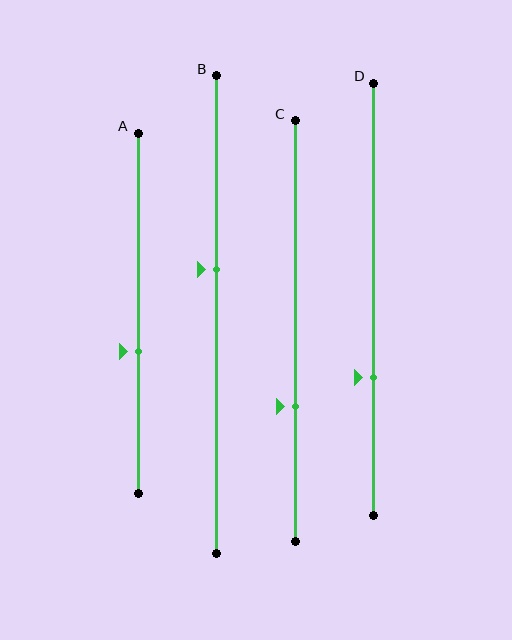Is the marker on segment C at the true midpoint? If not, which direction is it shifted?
No, the marker on segment C is shifted downward by about 18% of the segment length.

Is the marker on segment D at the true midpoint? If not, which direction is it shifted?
No, the marker on segment D is shifted downward by about 18% of the segment length.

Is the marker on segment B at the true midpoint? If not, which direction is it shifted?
No, the marker on segment B is shifted upward by about 9% of the segment length.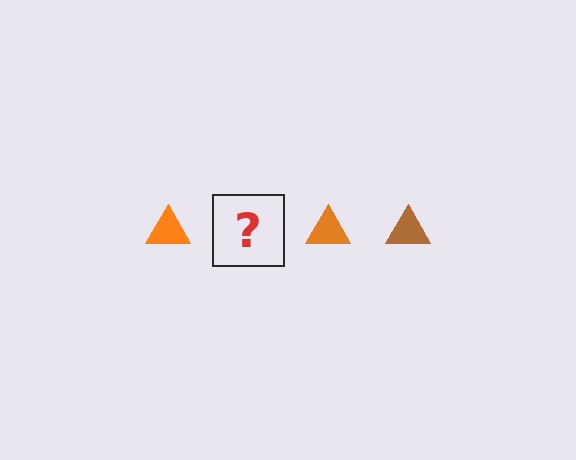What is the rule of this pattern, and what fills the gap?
The rule is that the pattern cycles through orange, brown triangles. The gap should be filled with a brown triangle.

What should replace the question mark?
The question mark should be replaced with a brown triangle.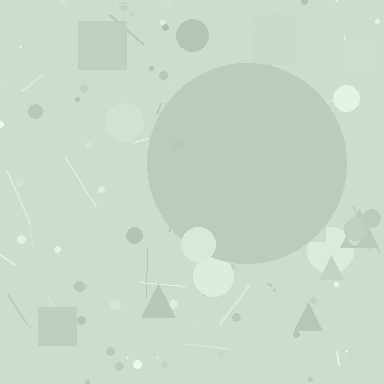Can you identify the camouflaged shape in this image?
The camouflaged shape is a circle.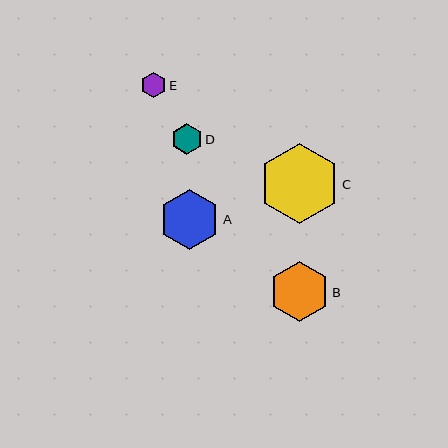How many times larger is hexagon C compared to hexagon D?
Hexagon C is approximately 2.6 times the size of hexagon D.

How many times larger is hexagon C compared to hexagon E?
Hexagon C is approximately 3.2 times the size of hexagon E.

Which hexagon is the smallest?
Hexagon E is the smallest with a size of approximately 25 pixels.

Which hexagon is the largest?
Hexagon C is the largest with a size of approximately 80 pixels.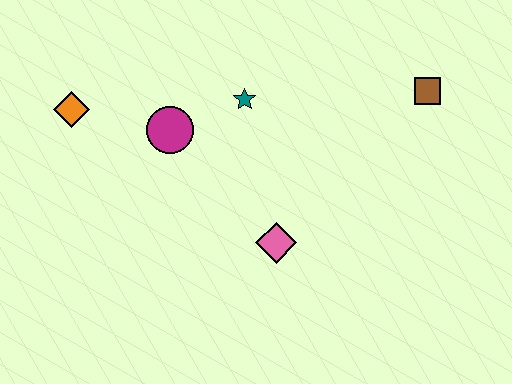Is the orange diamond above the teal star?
No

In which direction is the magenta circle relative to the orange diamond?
The magenta circle is to the right of the orange diamond.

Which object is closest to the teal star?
The magenta circle is closest to the teal star.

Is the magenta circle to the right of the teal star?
No